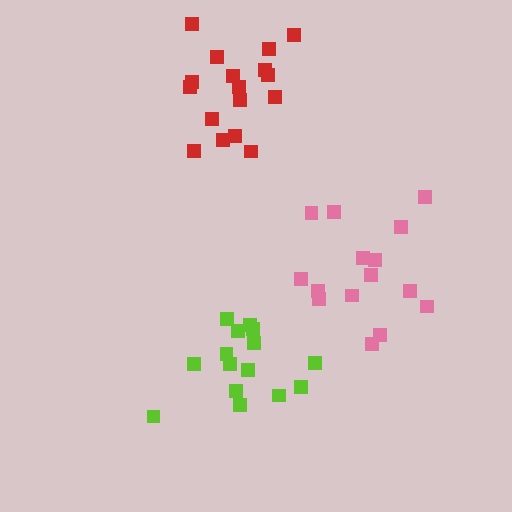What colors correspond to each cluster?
The clusters are colored: pink, red, lime.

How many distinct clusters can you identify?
There are 3 distinct clusters.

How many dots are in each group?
Group 1: 15 dots, Group 2: 17 dots, Group 3: 15 dots (47 total).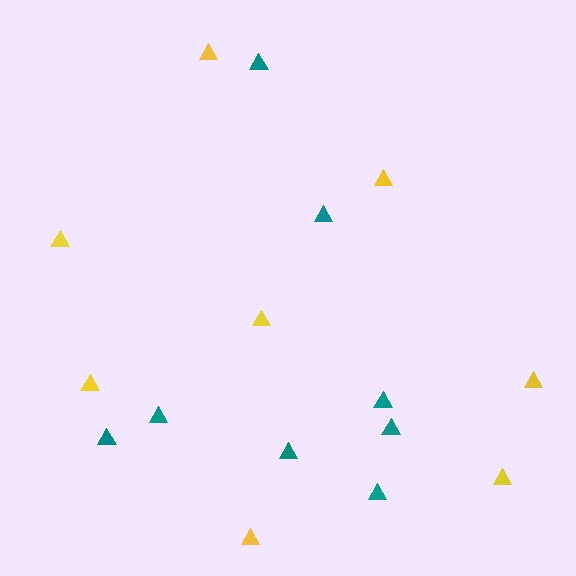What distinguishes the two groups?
There are 2 groups: one group of yellow triangles (8) and one group of teal triangles (8).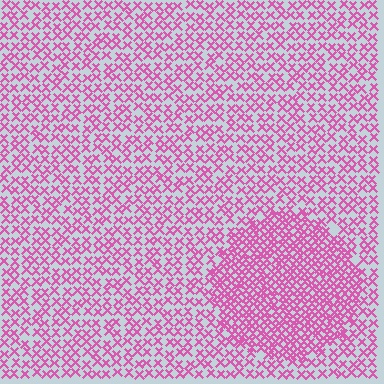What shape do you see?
I see a circle.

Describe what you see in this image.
The image contains small pink elements arranged at two different densities. A circle-shaped region is visible where the elements are more densely packed than the surrounding area.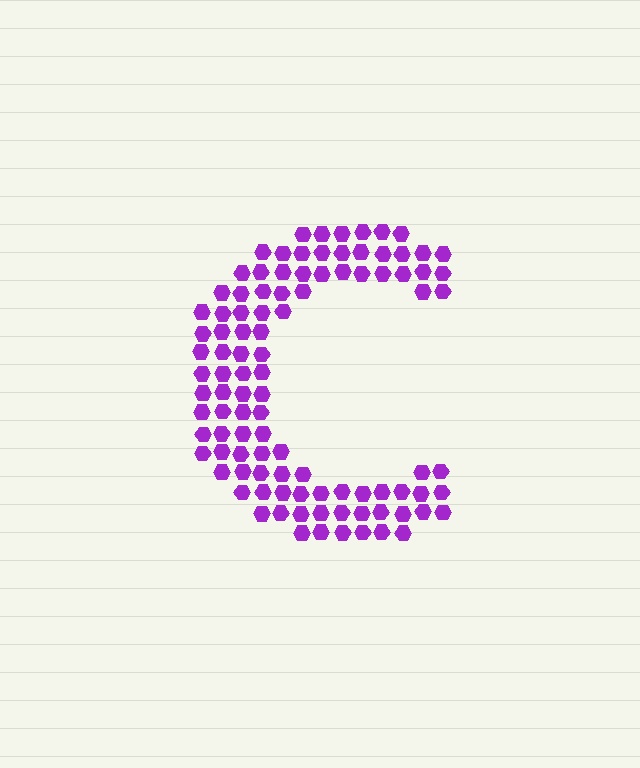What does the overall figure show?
The overall figure shows the letter C.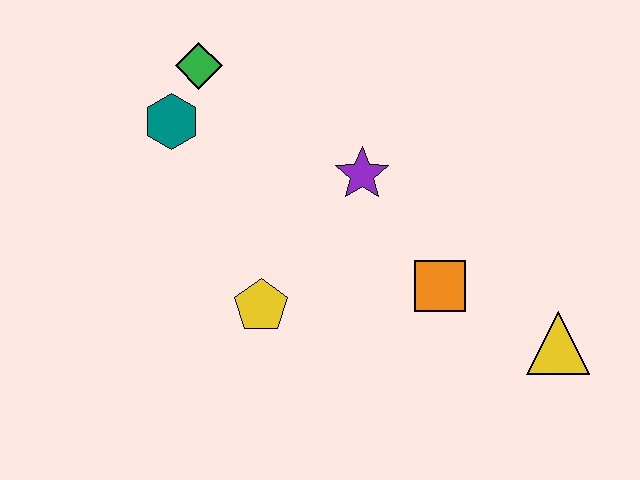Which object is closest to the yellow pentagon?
The purple star is closest to the yellow pentagon.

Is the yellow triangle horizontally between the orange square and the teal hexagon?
No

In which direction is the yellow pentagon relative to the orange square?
The yellow pentagon is to the left of the orange square.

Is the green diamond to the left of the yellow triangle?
Yes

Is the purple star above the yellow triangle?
Yes